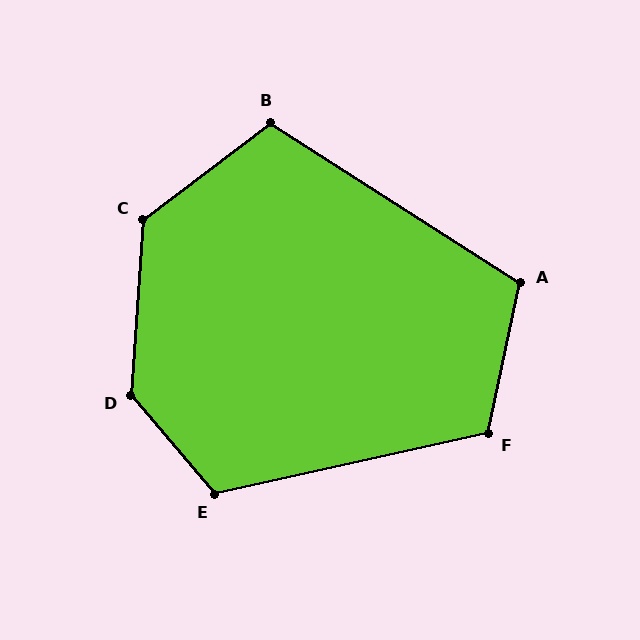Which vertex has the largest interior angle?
D, at approximately 136 degrees.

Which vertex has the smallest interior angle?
B, at approximately 110 degrees.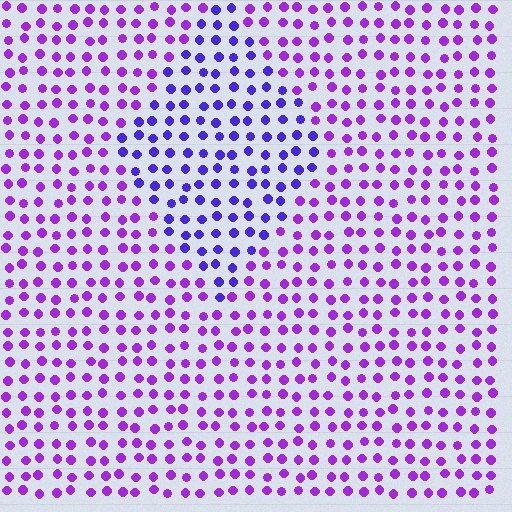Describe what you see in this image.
The image is filled with small purple elements in a uniform arrangement. A diamond-shaped region is visible where the elements are tinted to a slightly different hue, forming a subtle color boundary.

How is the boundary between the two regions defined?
The boundary is defined purely by a slight shift in hue (about 31 degrees). Spacing, size, and orientation are identical on both sides.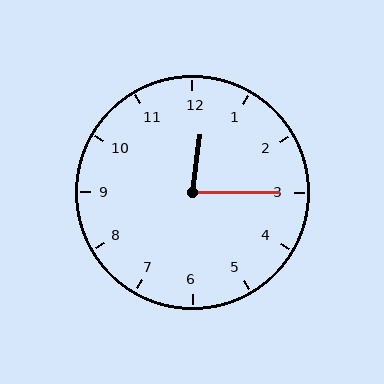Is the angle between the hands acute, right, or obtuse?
It is acute.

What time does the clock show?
12:15.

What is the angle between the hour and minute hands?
Approximately 82 degrees.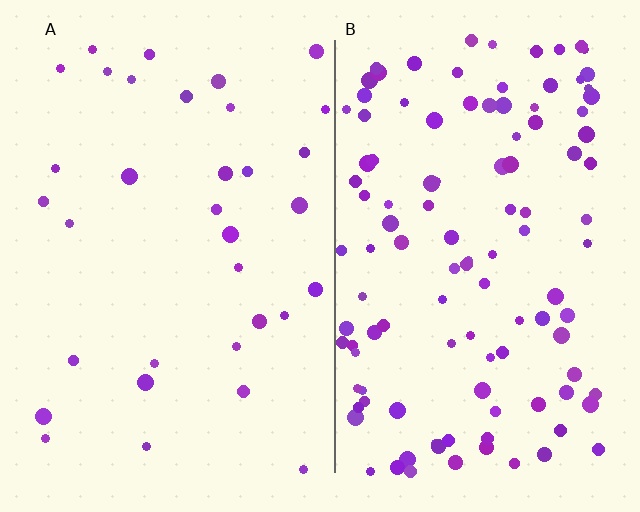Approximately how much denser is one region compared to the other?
Approximately 3.4× — region B over region A.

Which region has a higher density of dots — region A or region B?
B (the right).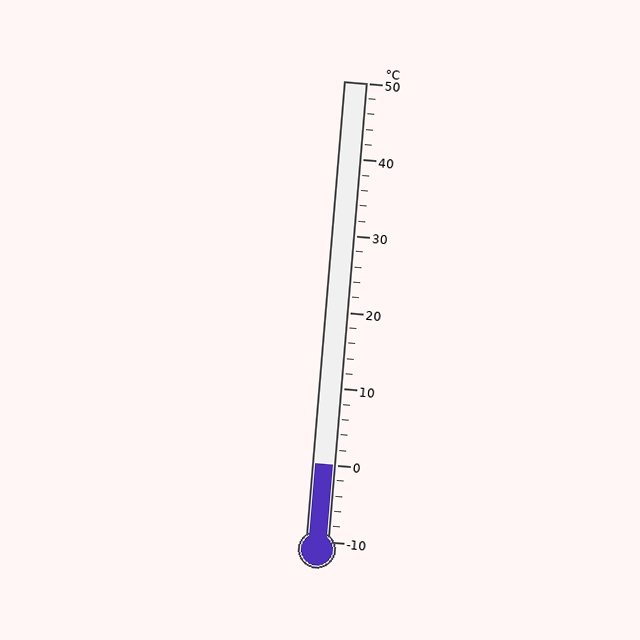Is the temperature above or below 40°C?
The temperature is below 40°C.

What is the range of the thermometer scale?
The thermometer scale ranges from -10°C to 50°C.